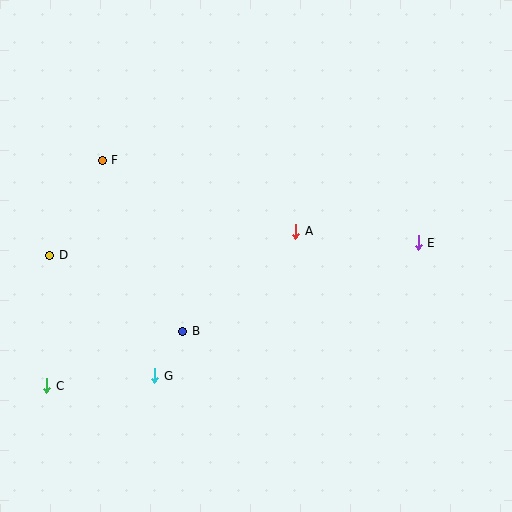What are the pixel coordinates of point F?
Point F is at (102, 160).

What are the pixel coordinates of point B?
Point B is at (183, 331).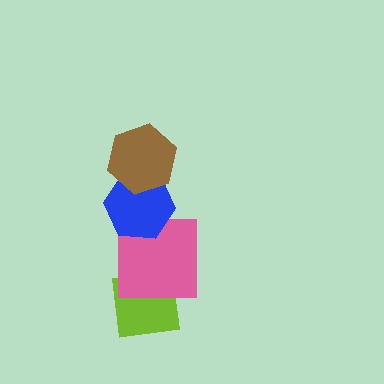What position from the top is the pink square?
The pink square is 3rd from the top.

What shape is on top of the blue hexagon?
The brown hexagon is on top of the blue hexagon.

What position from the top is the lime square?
The lime square is 4th from the top.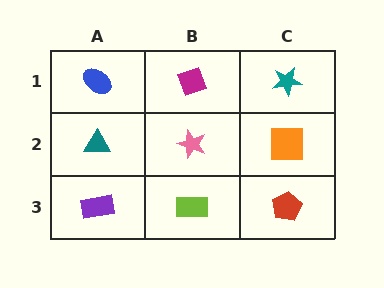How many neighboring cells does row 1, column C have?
2.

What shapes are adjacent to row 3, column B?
A pink star (row 2, column B), a purple rectangle (row 3, column A), a red pentagon (row 3, column C).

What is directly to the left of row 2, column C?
A pink star.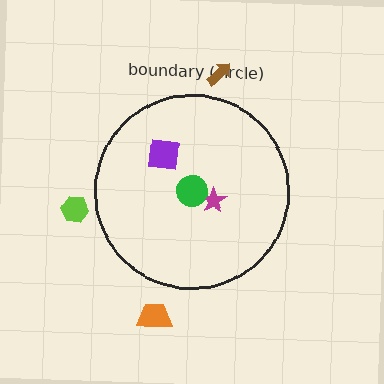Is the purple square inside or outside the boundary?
Inside.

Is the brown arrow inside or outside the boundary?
Outside.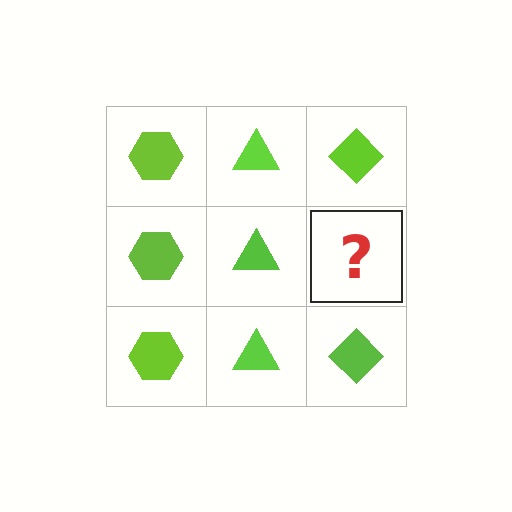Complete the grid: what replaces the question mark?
The question mark should be replaced with a lime diamond.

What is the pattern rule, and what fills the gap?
The rule is that each column has a consistent shape. The gap should be filled with a lime diamond.